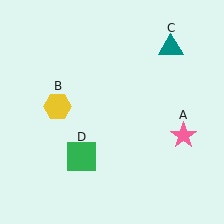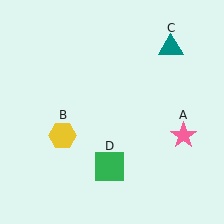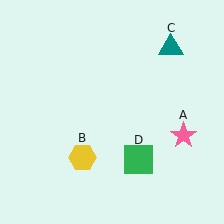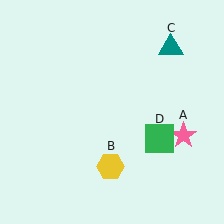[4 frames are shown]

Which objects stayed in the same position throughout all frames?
Pink star (object A) and teal triangle (object C) remained stationary.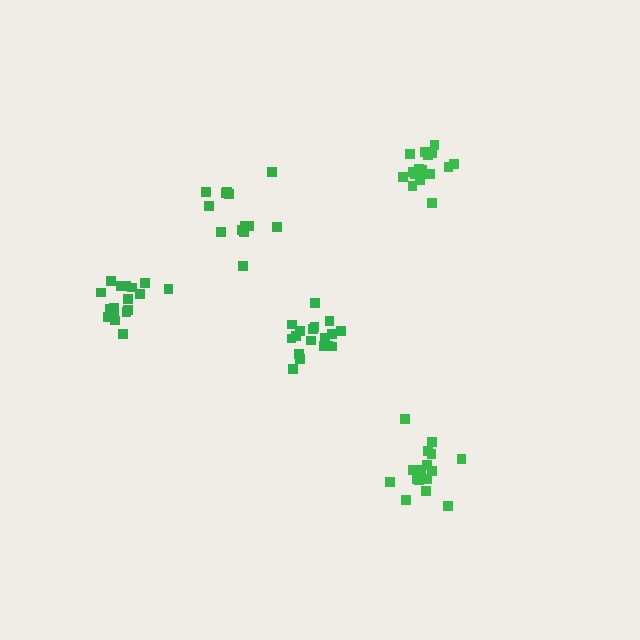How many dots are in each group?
Group 1: 18 dots, Group 2: 13 dots, Group 3: 18 dots, Group 4: 17 dots, Group 5: 18 dots (84 total).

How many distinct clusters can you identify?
There are 5 distinct clusters.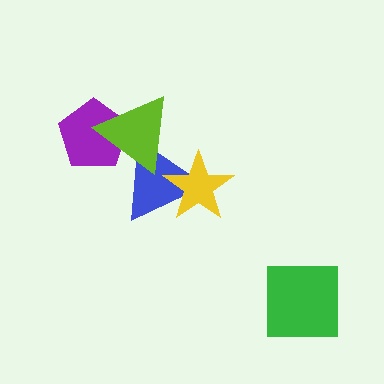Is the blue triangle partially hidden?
Yes, it is partially covered by another shape.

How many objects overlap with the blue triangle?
2 objects overlap with the blue triangle.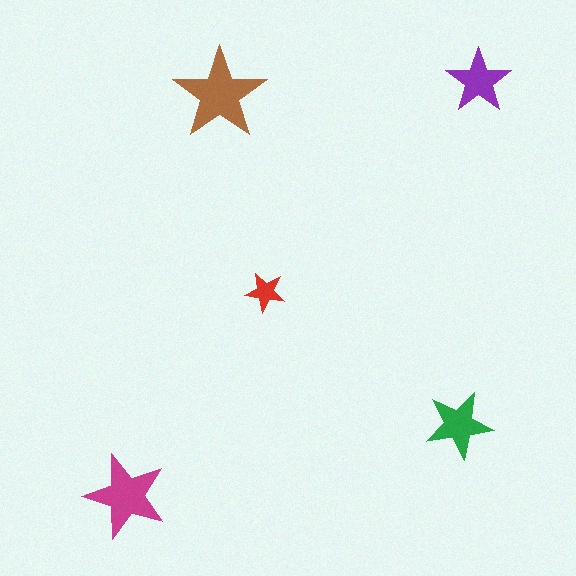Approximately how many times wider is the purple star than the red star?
About 1.5 times wider.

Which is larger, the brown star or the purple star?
The brown one.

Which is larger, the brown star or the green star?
The brown one.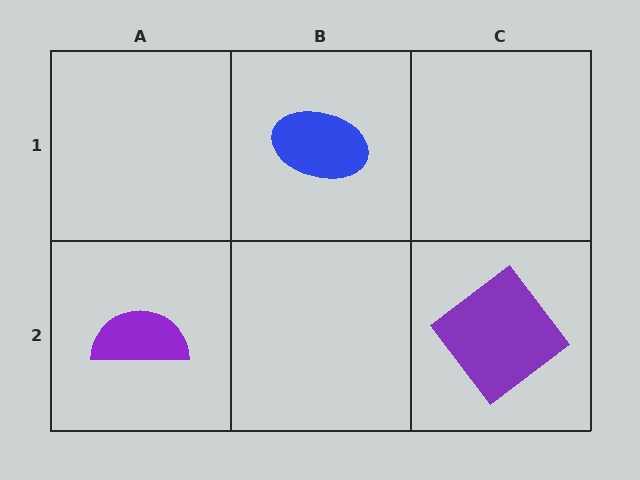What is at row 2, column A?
A purple semicircle.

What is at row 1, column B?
A blue ellipse.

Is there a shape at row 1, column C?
No, that cell is empty.